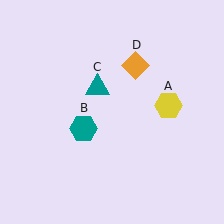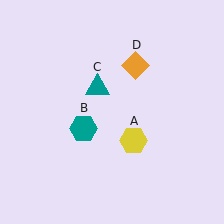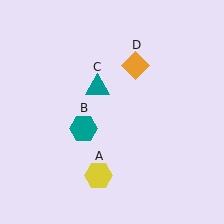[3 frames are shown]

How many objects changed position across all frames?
1 object changed position: yellow hexagon (object A).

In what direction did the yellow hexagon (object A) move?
The yellow hexagon (object A) moved down and to the left.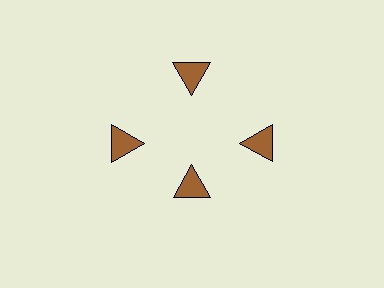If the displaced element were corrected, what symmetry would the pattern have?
It would have 4-fold rotational symmetry — the pattern would map onto itself every 90 degrees.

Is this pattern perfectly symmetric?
No. The 4 brown triangles are arranged in a ring, but one element near the 6 o'clock position is pulled inward toward the center, breaking the 4-fold rotational symmetry.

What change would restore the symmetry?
The symmetry would be restored by moving it outward, back onto the ring so that all 4 triangles sit at equal angles and equal distance from the center.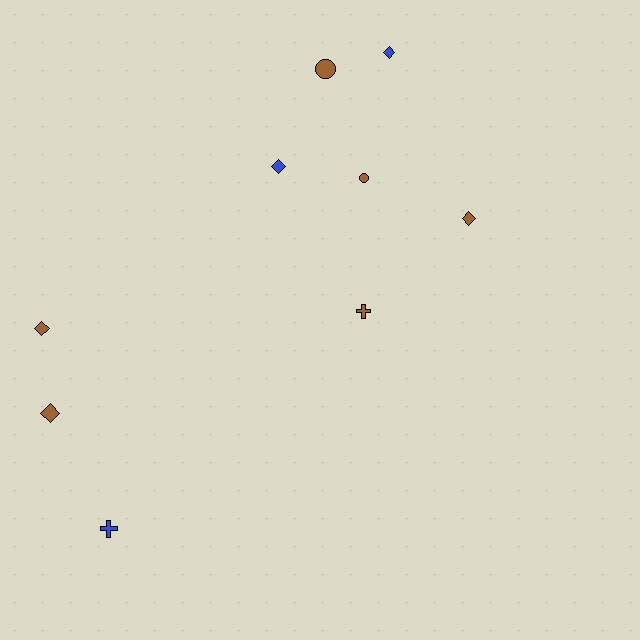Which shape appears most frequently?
Diamond, with 5 objects.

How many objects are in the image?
There are 9 objects.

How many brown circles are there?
There are 2 brown circles.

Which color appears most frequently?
Brown, with 6 objects.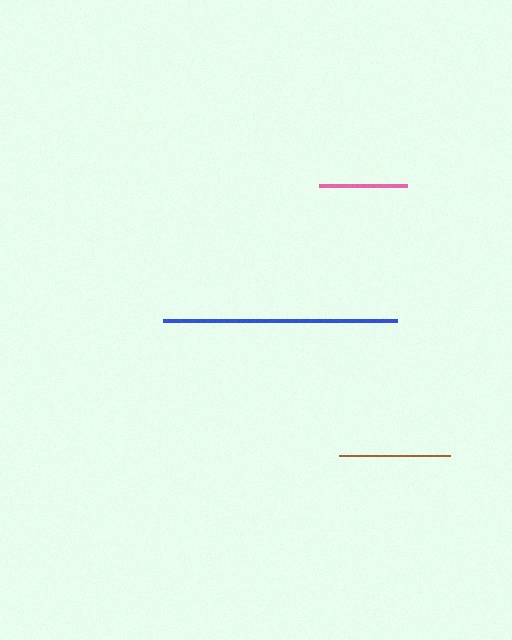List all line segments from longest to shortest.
From longest to shortest: blue, brown, pink.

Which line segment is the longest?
The blue line is the longest at approximately 234 pixels.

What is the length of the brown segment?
The brown segment is approximately 110 pixels long.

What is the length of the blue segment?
The blue segment is approximately 234 pixels long.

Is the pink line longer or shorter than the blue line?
The blue line is longer than the pink line.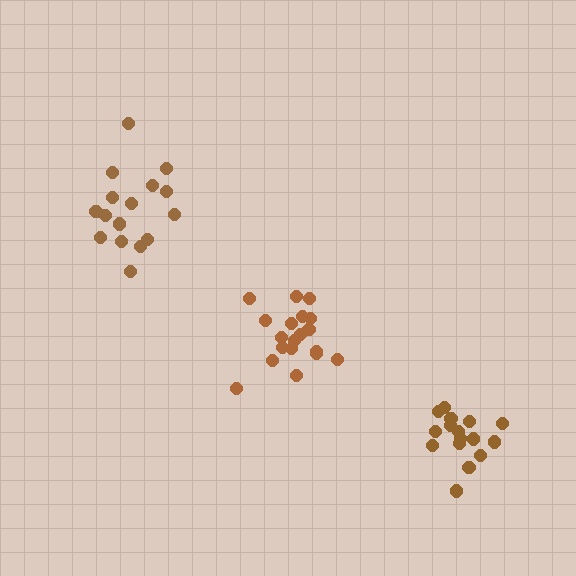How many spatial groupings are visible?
There are 3 spatial groupings.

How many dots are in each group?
Group 1: 19 dots, Group 2: 16 dots, Group 3: 16 dots (51 total).